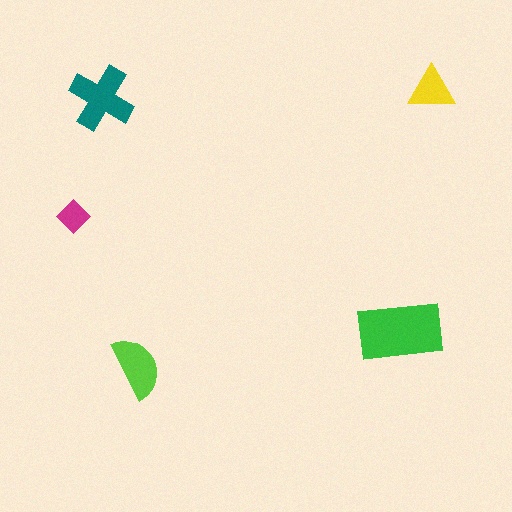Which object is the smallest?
The magenta diamond.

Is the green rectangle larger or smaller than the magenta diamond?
Larger.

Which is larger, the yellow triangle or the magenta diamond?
The yellow triangle.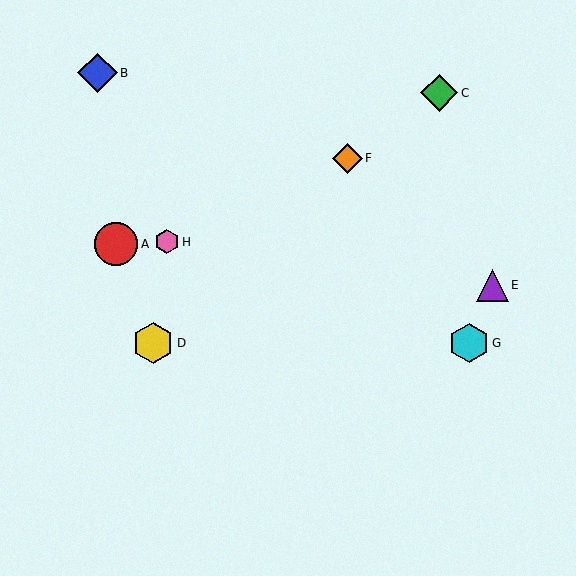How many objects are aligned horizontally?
2 objects (D, G) are aligned horizontally.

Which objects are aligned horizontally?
Objects D, G are aligned horizontally.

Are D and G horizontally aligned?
Yes, both are at y≈343.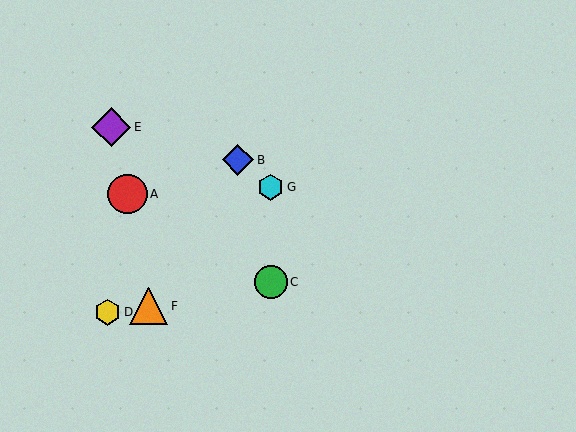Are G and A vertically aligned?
No, G is at x≈271 and A is at x≈127.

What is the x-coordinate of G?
Object G is at x≈271.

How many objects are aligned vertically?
2 objects (C, G) are aligned vertically.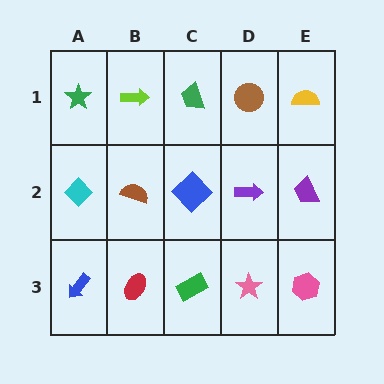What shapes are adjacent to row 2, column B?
A lime arrow (row 1, column B), a red ellipse (row 3, column B), a cyan diamond (row 2, column A), a blue diamond (row 2, column C).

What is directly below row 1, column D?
A purple arrow.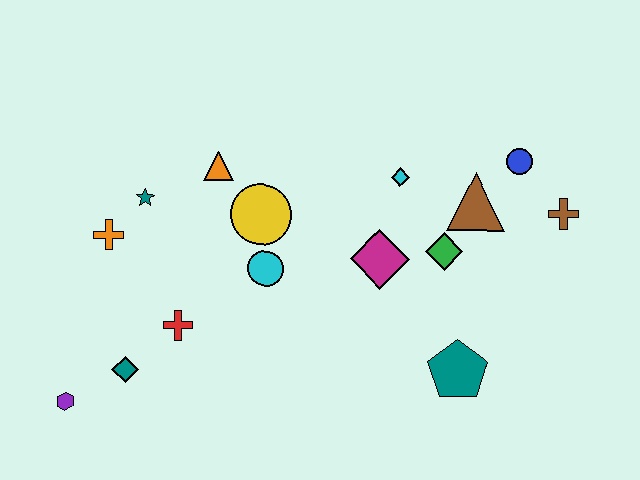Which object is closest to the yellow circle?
The cyan circle is closest to the yellow circle.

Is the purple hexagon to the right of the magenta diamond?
No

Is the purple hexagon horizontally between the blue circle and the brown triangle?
No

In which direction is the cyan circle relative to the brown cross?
The cyan circle is to the left of the brown cross.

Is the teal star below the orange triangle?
Yes